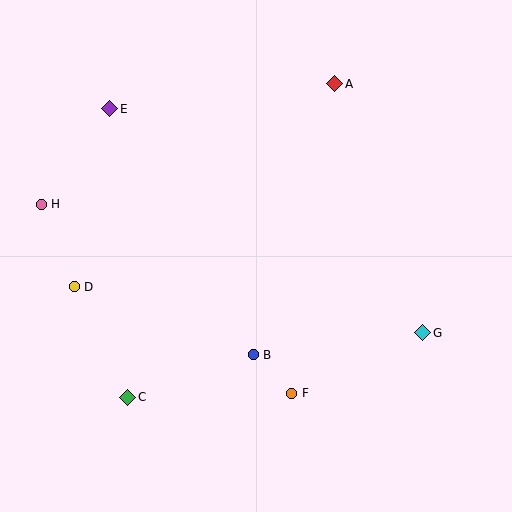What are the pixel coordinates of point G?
Point G is at (423, 333).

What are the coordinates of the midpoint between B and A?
The midpoint between B and A is at (294, 219).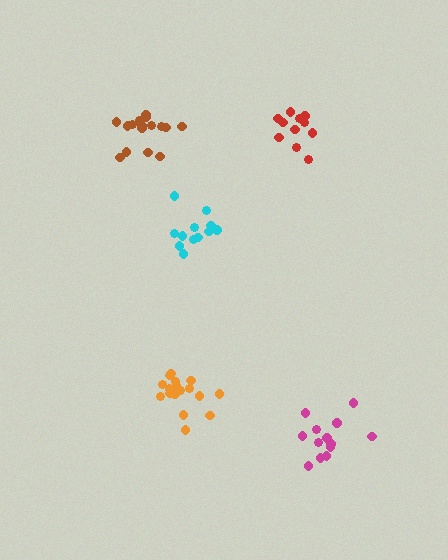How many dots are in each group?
Group 1: 12 dots, Group 2: 16 dots, Group 3: 13 dots, Group 4: 17 dots, Group 5: 11 dots (69 total).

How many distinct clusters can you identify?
There are 5 distinct clusters.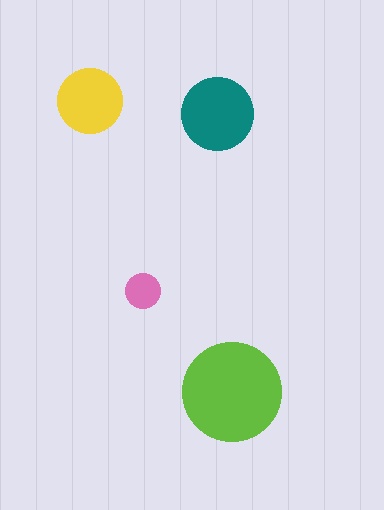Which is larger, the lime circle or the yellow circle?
The lime one.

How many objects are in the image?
There are 4 objects in the image.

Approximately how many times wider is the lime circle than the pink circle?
About 3 times wider.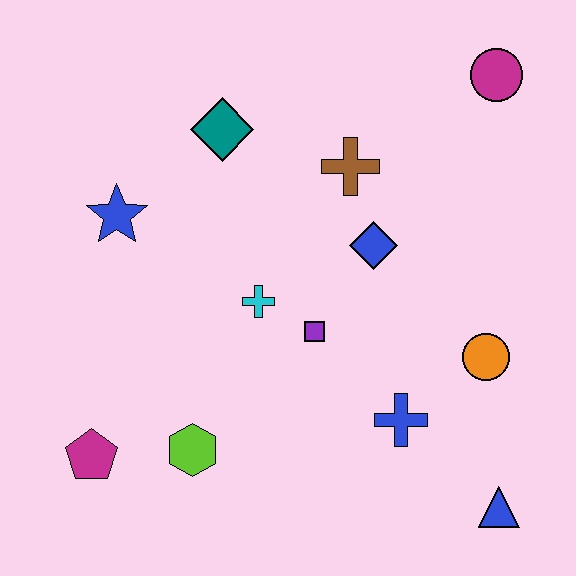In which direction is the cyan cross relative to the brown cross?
The cyan cross is below the brown cross.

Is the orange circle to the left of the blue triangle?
Yes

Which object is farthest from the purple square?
The magenta circle is farthest from the purple square.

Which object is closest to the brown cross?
The blue diamond is closest to the brown cross.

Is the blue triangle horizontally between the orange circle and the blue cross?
No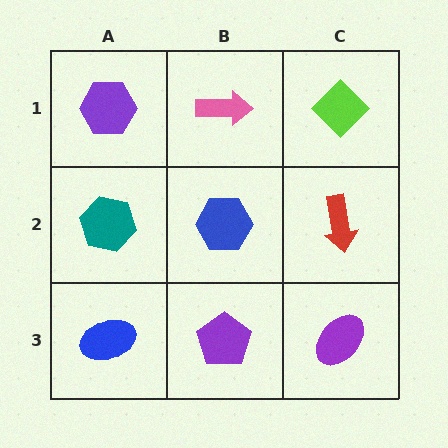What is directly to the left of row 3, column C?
A purple pentagon.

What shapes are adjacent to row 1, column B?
A blue hexagon (row 2, column B), a purple hexagon (row 1, column A), a lime diamond (row 1, column C).